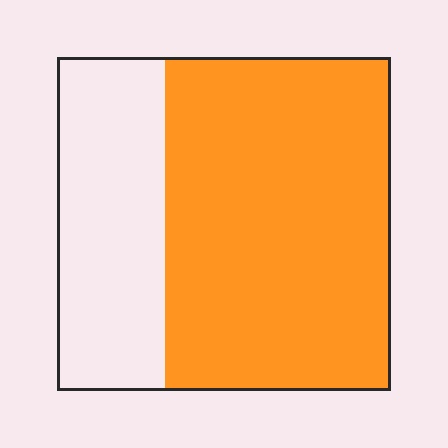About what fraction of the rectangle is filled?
About two thirds (2/3).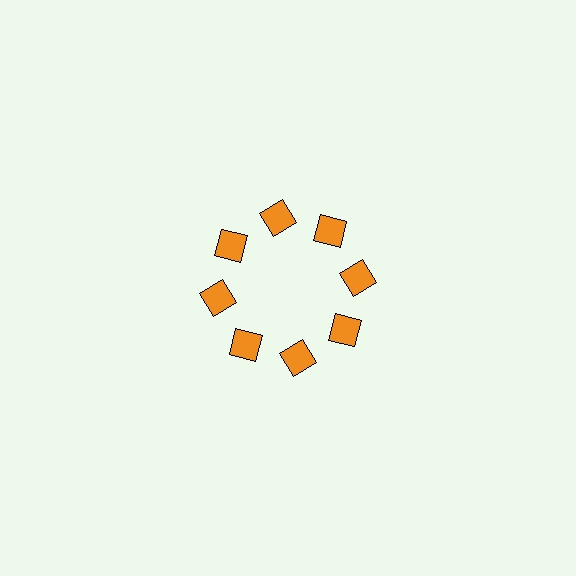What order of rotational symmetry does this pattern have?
This pattern has 8-fold rotational symmetry.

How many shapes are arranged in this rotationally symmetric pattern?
There are 8 shapes, arranged in 8 groups of 1.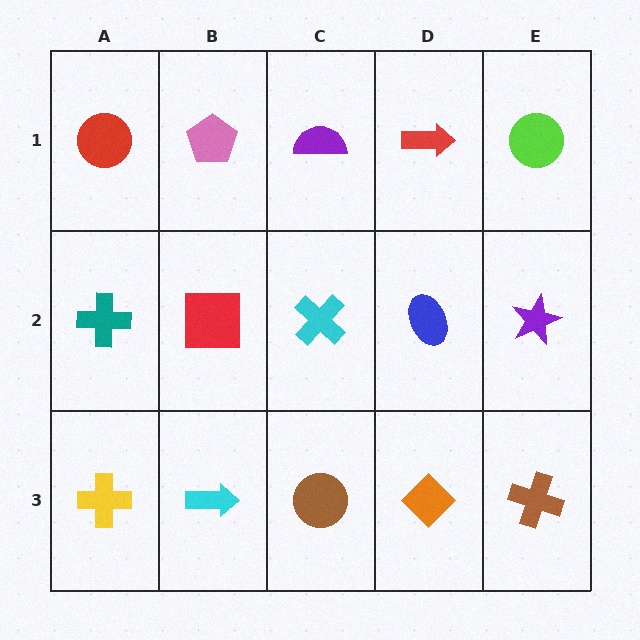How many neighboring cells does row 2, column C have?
4.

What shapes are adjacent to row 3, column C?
A cyan cross (row 2, column C), a cyan arrow (row 3, column B), an orange diamond (row 3, column D).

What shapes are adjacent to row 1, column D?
A blue ellipse (row 2, column D), a purple semicircle (row 1, column C), a lime circle (row 1, column E).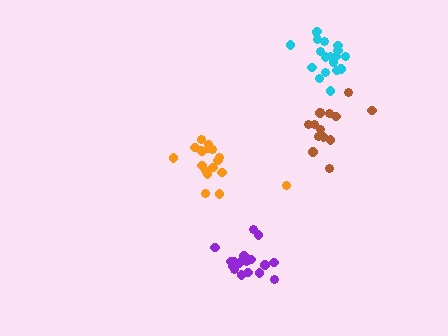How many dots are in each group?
Group 1: 14 dots, Group 2: 19 dots, Group 3: 18 dots, Group 4: 18 dots (69 total).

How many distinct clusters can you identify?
There are 4 distinct clusters.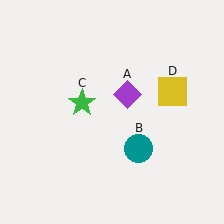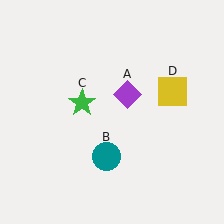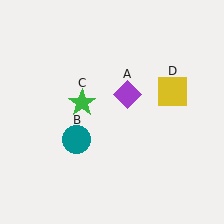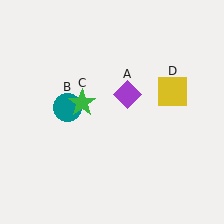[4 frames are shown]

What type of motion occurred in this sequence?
The teal circle (object B) rotated clockwise around the center of the scene.